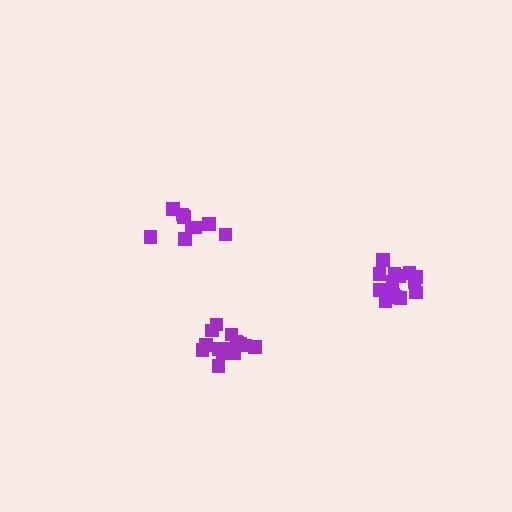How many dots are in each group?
Group 1: 15 dots, Group 2: 9 dots, Group 3: 15 dots (39 total).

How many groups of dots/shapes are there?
There are 3 groups.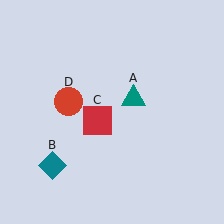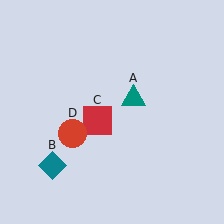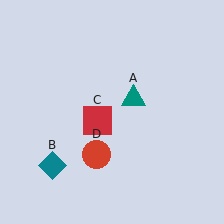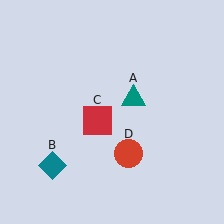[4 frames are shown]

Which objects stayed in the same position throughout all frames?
Teal triangle (object A) and teal diamond (object B) and red square (object C) remained stationary.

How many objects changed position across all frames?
1 object changed position: red circle (object D).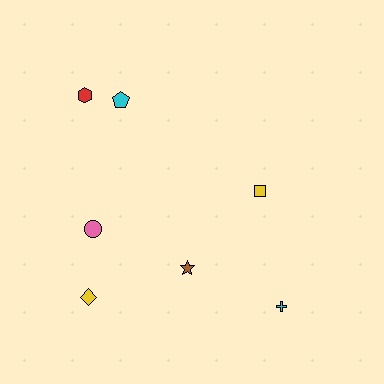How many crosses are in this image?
There is 1 cross.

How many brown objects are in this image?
There is 1 brown object.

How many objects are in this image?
There are 7 objects.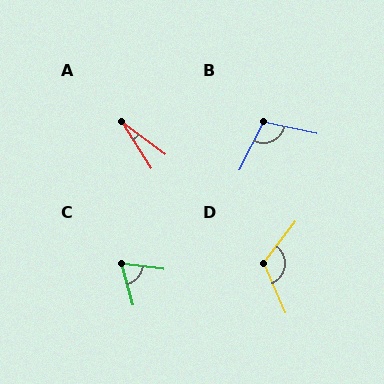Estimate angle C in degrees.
Approximately 67 degrees.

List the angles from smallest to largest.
A (21°), C (67°), B (105°), D (119°).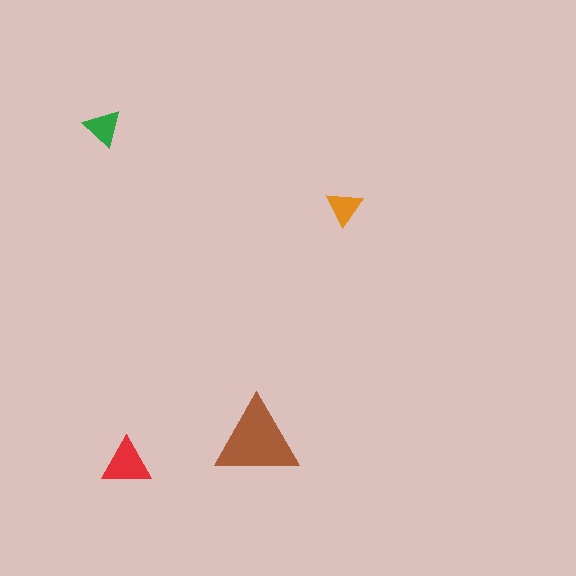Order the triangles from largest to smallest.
the brown one, the red one, the green one, the orange one.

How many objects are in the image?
There are 4 objects in the image.